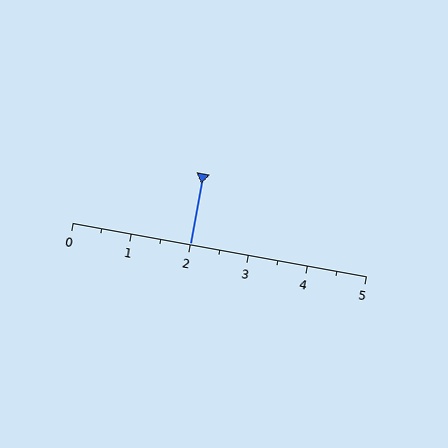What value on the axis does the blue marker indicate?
The marker indicates approximately 2.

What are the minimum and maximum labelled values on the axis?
The axis runs from 0 to 5.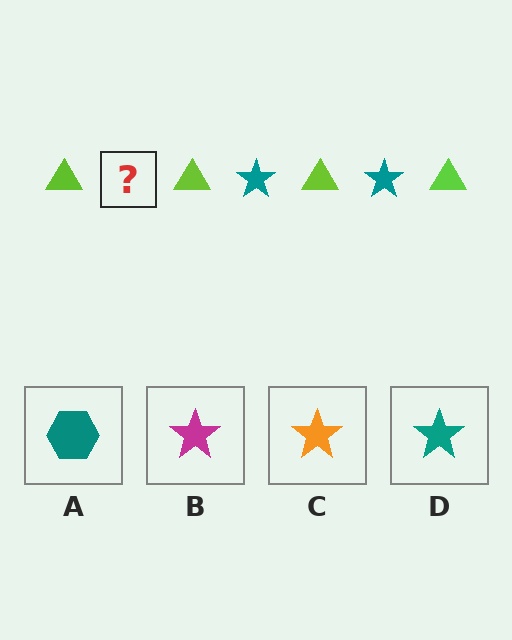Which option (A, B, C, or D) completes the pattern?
D.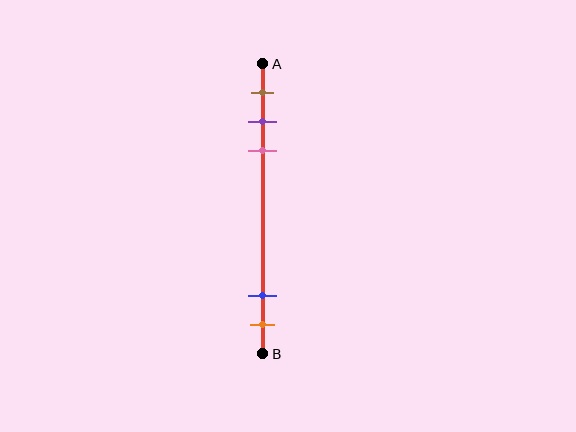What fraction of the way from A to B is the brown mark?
The brown mark is approximately 10% (0.1) of the way from A to B.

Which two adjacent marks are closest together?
The purple and pink marks are the closest adjacent pair.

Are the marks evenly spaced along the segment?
No, the marks are not evenly spaced.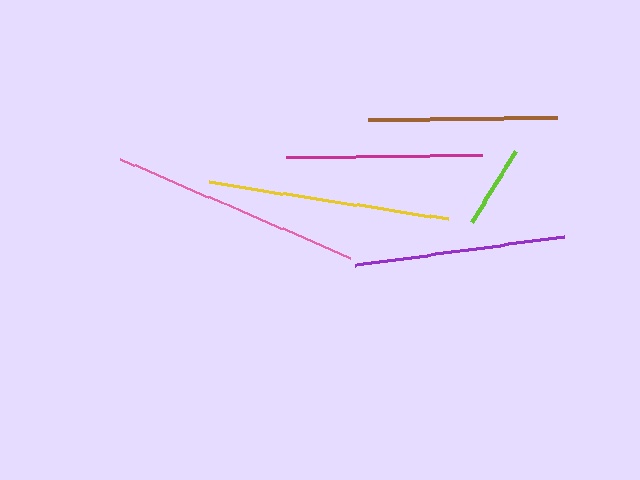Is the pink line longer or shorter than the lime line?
The pink line is longer than the lime line.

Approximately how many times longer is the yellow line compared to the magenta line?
The yellow line is approximately 1.2 times the length of the magenta line.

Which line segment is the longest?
The pink line is the longest at approximately 251 pixels.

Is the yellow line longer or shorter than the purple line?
The yellow line is longer than the purple line.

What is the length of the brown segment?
The brown segment is approximately 190 pixels long.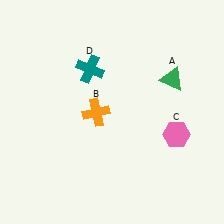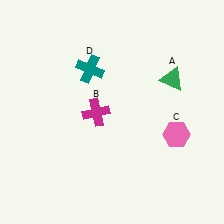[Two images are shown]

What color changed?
The cross (B) changed from orange in Image 1 to magenta in Image 2.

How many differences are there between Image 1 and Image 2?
There is 1 difference between the two images.